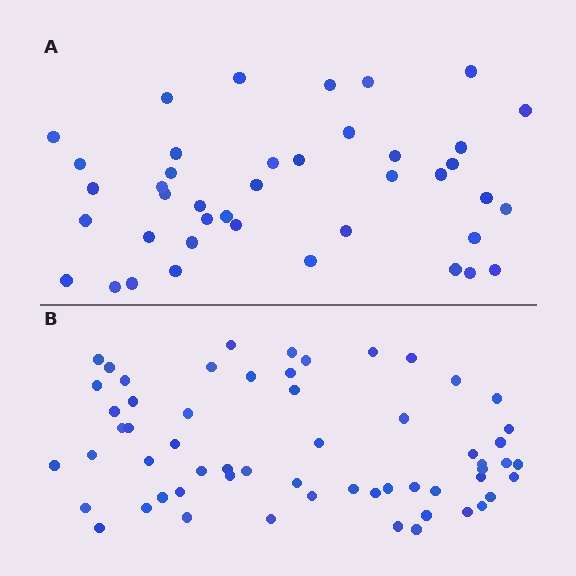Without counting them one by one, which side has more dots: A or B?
Region B (the bottom region) has more dots.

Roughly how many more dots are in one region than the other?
Region B has approximately 20 more dots than region A.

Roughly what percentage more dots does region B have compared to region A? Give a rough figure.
About 45% more.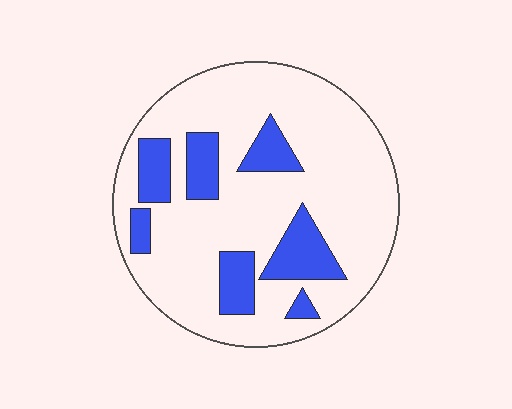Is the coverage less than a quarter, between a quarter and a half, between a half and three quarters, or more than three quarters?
Less than a quarter.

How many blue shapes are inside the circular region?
7.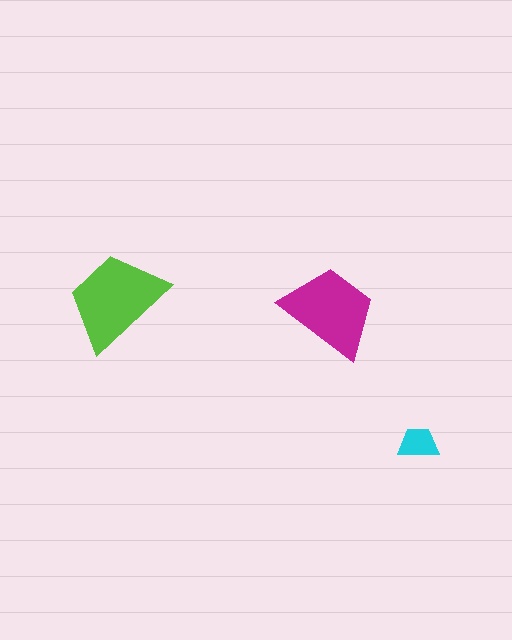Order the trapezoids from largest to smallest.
the lime one, the magenta one, the cyan one.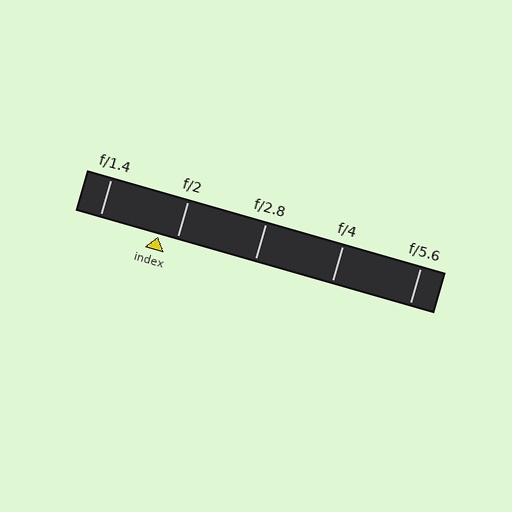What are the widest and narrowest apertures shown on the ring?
The widest aperture shown is f/1.4 and the narrowest is f/5.6.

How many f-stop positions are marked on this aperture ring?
There are 5 f-stop positions marked.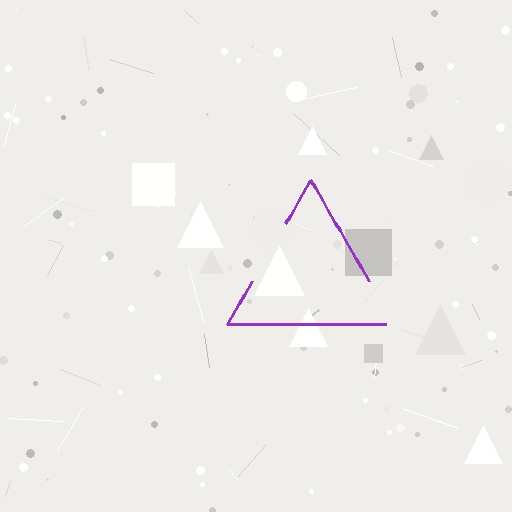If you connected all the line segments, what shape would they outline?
They would outline a triangle.